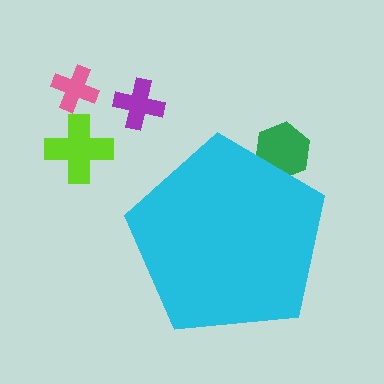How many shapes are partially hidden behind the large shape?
1 shape is partially hidden.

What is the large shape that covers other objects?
A cyan pentagon.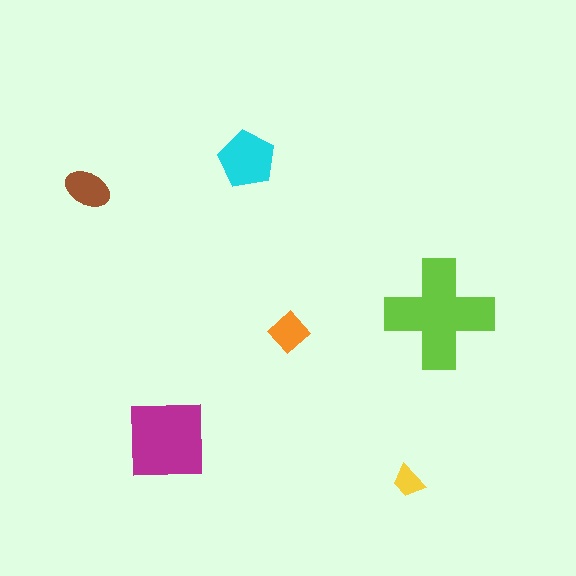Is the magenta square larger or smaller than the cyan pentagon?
Larger.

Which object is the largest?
The lime cross.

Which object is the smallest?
The yellow trapezoid.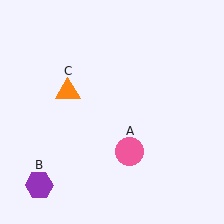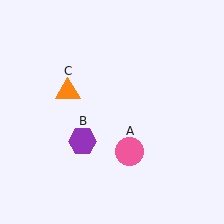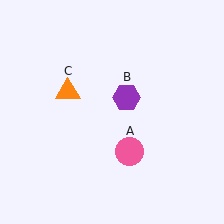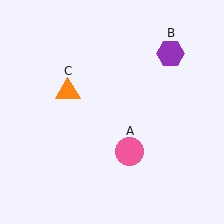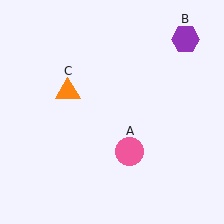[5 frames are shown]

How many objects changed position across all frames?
1 object changed position: purple hexagon (object B).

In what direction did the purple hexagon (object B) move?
The purple hexagon (object B) moved up and to the right.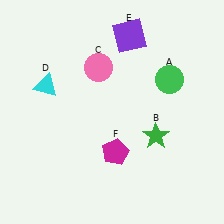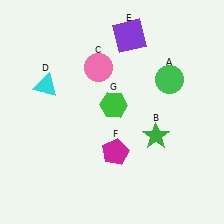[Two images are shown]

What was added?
A green hexagon (G) was added in Image 2.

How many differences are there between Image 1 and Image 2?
There is 1 difference between the two images.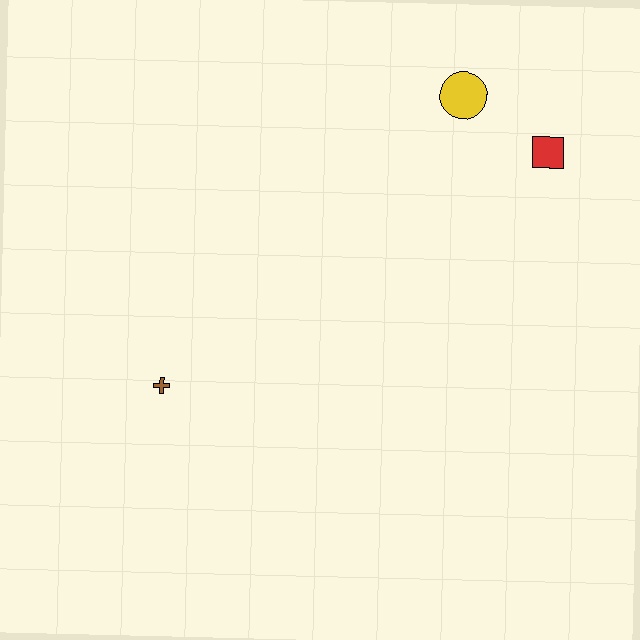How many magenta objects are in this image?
There are no magenta objects.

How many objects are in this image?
There are 3 objects.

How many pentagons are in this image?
There are no pentagons.